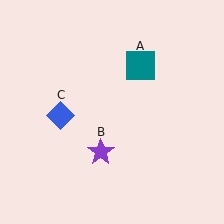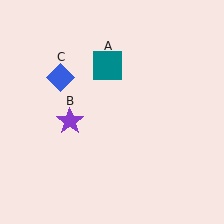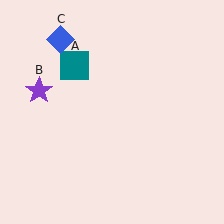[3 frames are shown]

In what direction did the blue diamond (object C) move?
The blue diamond (object C) moved up.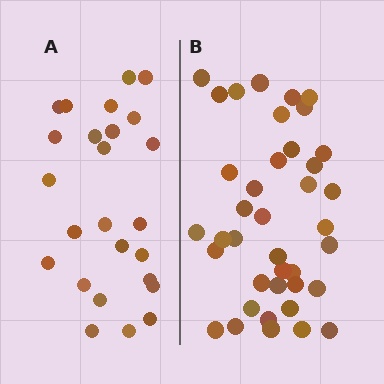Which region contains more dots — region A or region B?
Region B (the right region) has more dots.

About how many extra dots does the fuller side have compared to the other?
Region B has approximately 15 more dots than region A.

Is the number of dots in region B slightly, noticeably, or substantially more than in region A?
Region B has substantially more. The ratio is roughly 1.6 to 1.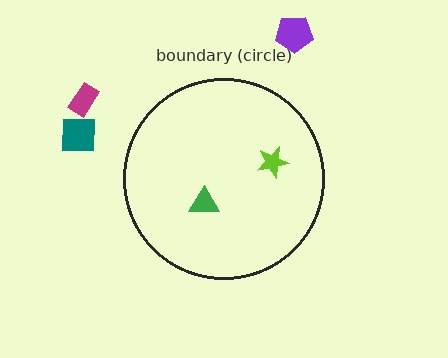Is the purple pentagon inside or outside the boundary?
Outside.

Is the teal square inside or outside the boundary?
Outside.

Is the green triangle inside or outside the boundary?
Inside.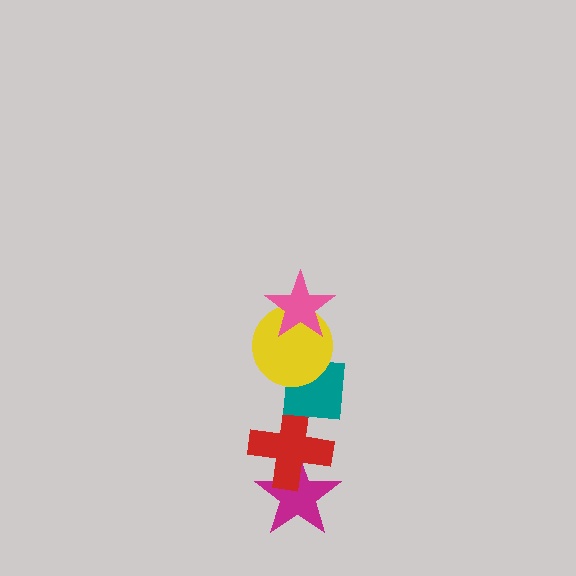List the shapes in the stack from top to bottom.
From top to bottom: the pink star, the yellow circle, the teal square, the red cross, the magenta star.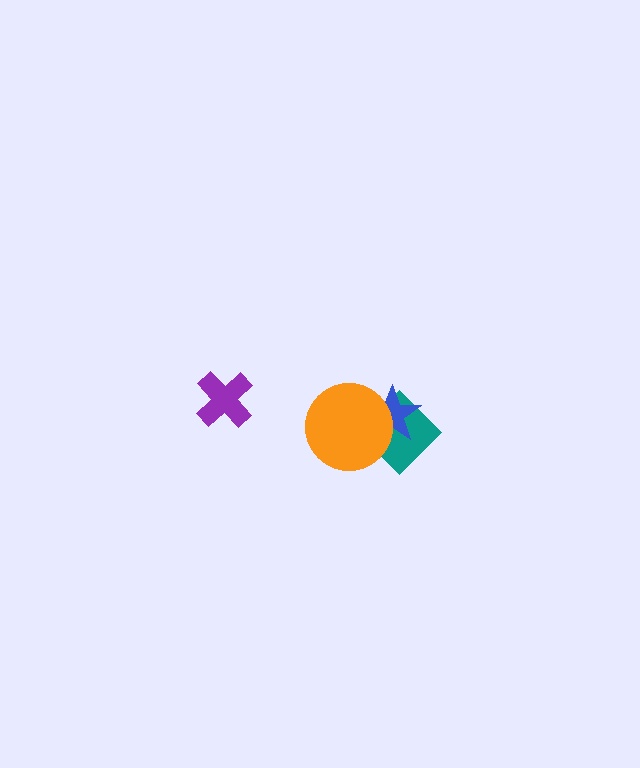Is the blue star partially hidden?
Yes, it is partially covered by another shape.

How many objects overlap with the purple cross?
0 objects overlap with the purple cross.